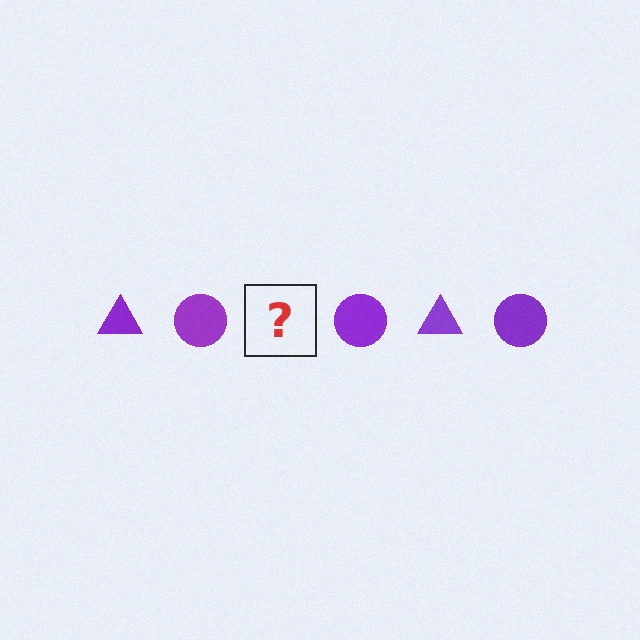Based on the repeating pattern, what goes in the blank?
The blank should be a purple triangle.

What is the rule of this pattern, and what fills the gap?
The rule is that the pattern cycles through triangle, circle shapes in purple. The gap should be filled with a purple triangle.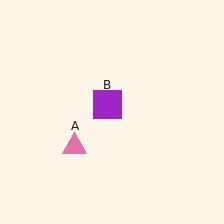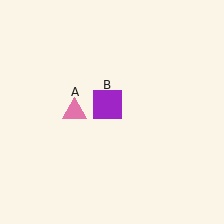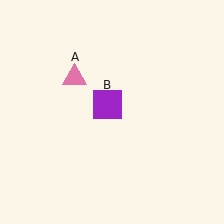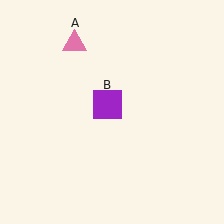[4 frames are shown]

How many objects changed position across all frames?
1 object changed position: pink triangle (object A).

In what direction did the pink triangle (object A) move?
The pink triangle (object A) moved up.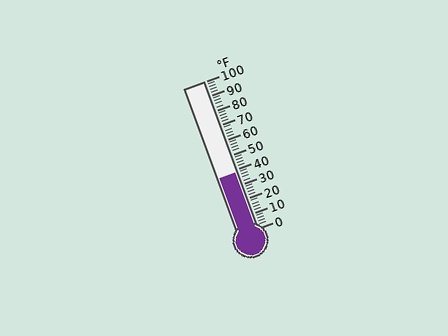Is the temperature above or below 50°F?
The temperature is below 50°F.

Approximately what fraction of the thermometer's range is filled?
The thermometer is filled to approximately 40% of its range.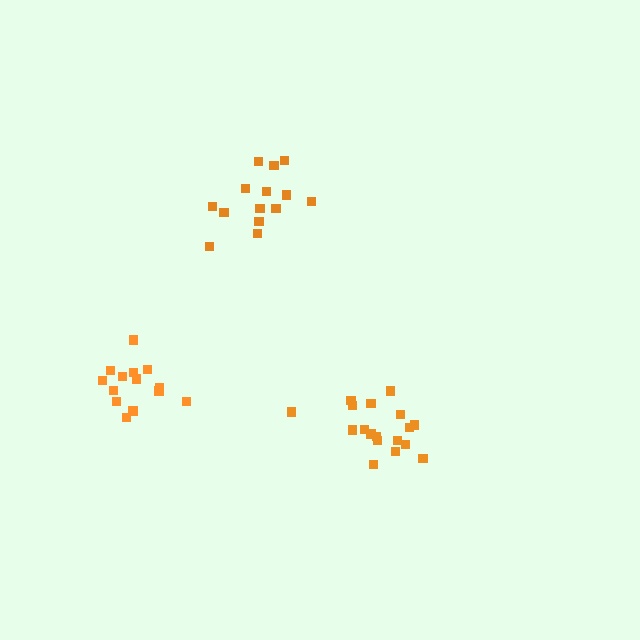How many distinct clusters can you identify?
There are 3 distinct clusters.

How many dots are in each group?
Group 1: 14 dots, Group 2: 18 dots, Group 3: 14 dots (46 total).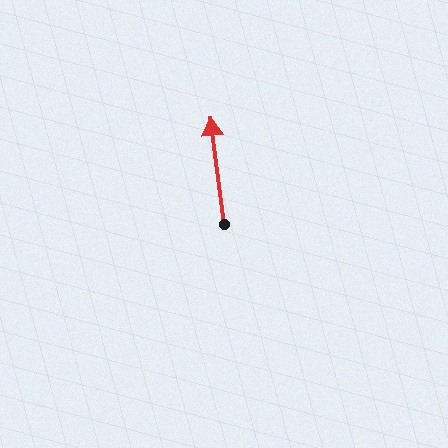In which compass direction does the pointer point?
North.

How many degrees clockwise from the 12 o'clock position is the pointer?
Approximately 353 degrees.